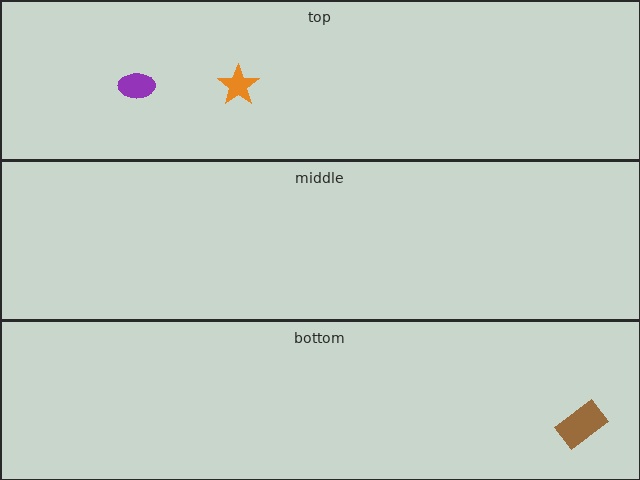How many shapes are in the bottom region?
1.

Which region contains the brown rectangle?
The bottom region.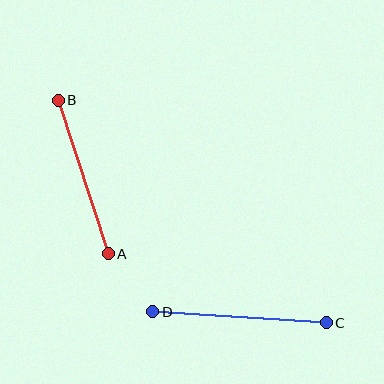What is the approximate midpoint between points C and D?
The midpoint is at approximately (239, 317) pixels.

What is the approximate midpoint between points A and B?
The midpoint is at approximately (83, 177) pixels.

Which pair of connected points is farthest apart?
Points C and D are farthest apart.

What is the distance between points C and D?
The distance is approximately 174 pixels.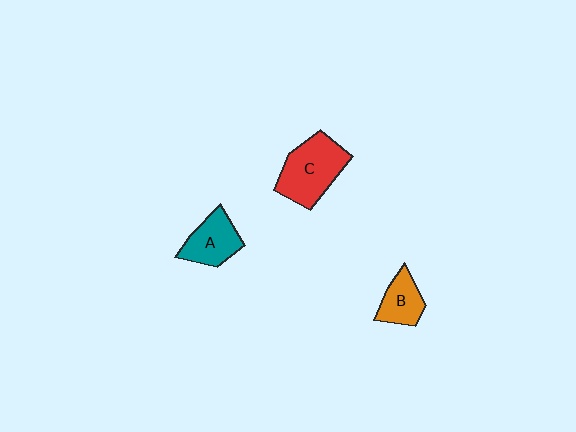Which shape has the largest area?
Shape C (red).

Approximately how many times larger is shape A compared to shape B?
Approximately 1.3 times.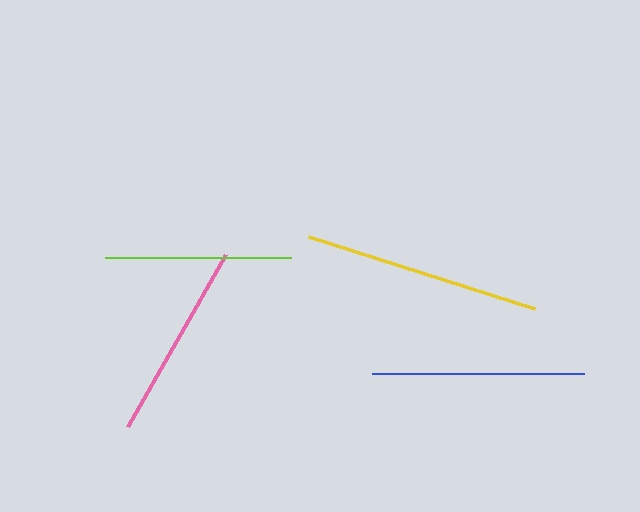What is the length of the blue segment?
The blue segment is approximately 212 pixels long.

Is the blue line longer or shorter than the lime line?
The blue line is longer than the lime line.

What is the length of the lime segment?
The lime segment is approximately 185 pixels long.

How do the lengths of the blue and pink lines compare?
The blue and pink lines are approximately the same length.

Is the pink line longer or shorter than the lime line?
The pink line is longer than the lime line.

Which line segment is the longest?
The yellow line is the longest at approximately 237 pixels.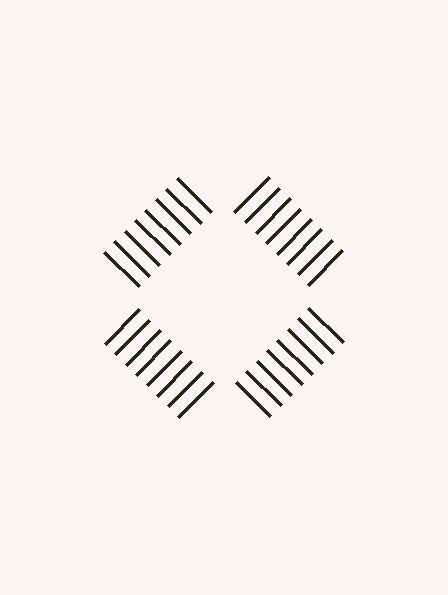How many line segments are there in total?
32 — 8 along each of the 4 edges.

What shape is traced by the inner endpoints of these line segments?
An illusory square — the line segments terminate on its edges but no continuous stroke is drawn.